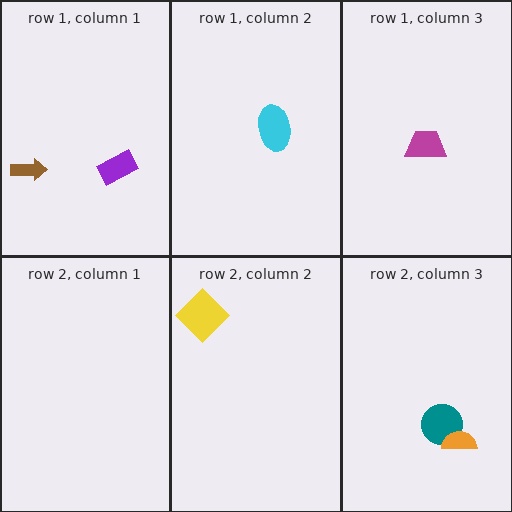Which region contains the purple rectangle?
The row 1, column 1 region.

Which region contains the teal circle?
The row 2, column 3 region.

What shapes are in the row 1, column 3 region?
The magenta trapezoid.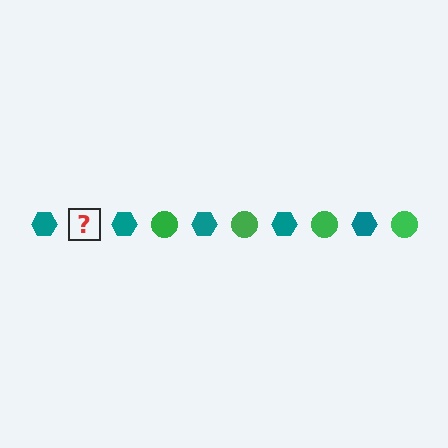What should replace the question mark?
The question mark should be replaced with a green circle.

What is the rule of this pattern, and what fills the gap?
The rule is that the pattern alternates between teal hexagon and green circle. The gap should be filled with a green circle.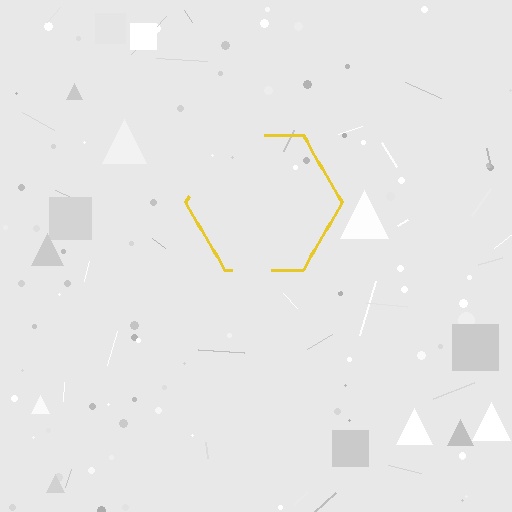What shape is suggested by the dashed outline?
The dashed outline suggests a hexagon.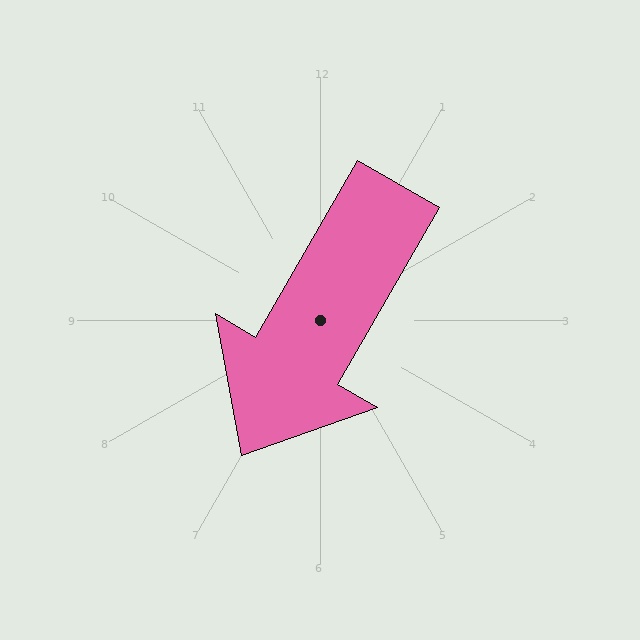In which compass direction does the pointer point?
Southwest.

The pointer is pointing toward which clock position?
Roughly 7 o'clock.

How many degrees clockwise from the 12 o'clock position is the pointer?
Approximately 210 degrees.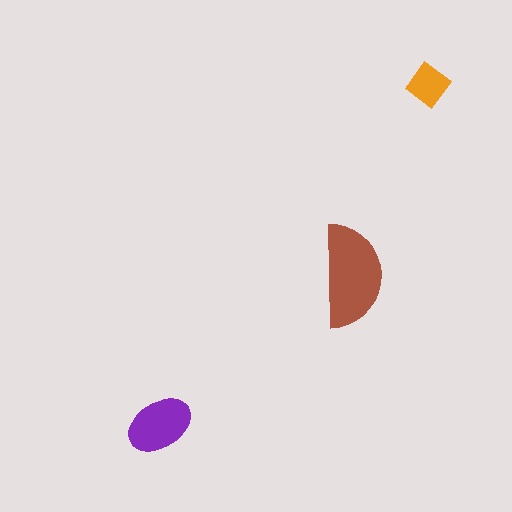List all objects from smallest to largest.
The orange diamond, the purple ellipse, the brown semicircle.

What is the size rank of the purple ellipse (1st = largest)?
2nd.